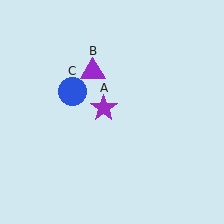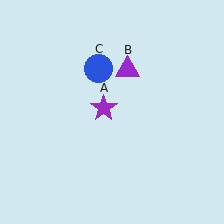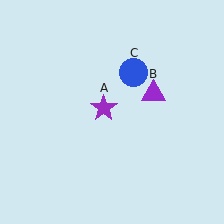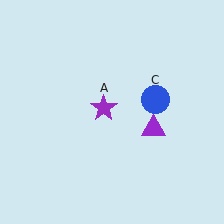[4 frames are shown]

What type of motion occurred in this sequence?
The purple triangle (object B), blue circle (object C) rotated clockwise around the center of the scene.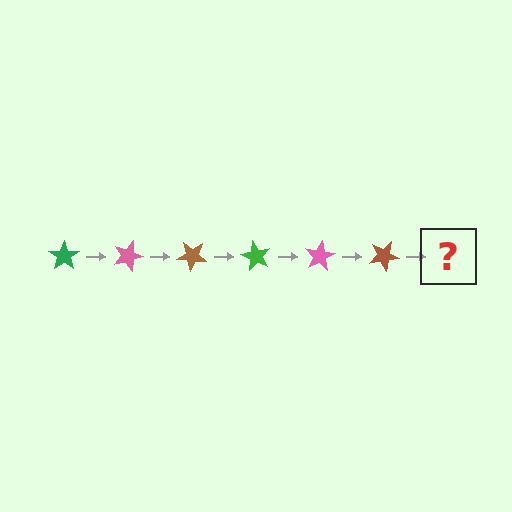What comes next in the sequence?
The next element should be a green star, rotated 120 degrees from the start.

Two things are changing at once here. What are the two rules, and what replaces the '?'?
The two rules are that it rotates 20 degrees each step and the color cycles through green, pink, and brown. The '?' should be a green star, rotated 120 degrees from the start.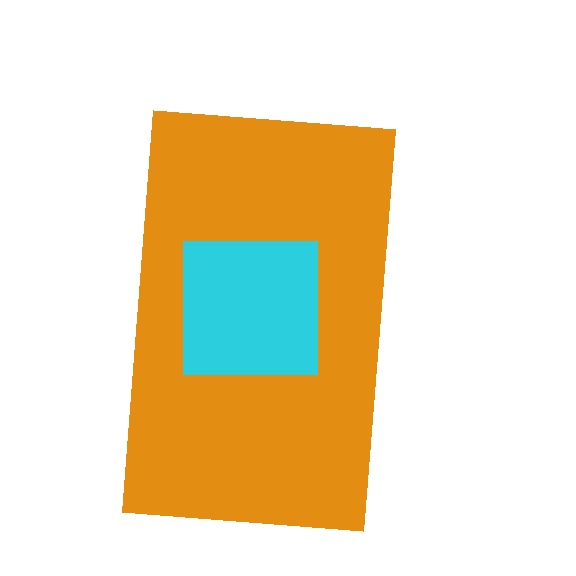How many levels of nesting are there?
2.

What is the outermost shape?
The orange rectangle.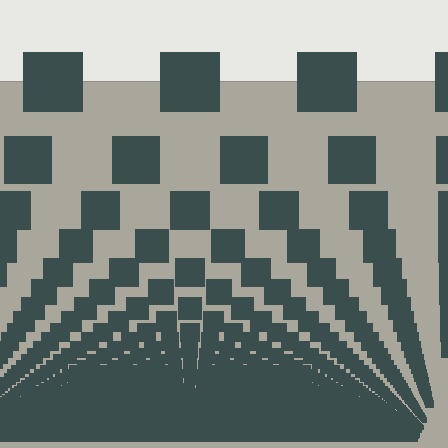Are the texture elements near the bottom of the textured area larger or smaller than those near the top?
Smaller. The gradient is inverted — elements near the bottom are smaller and denser.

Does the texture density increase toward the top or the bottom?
Density increases toward the bottom.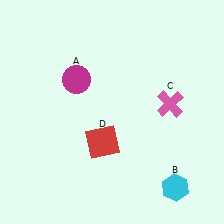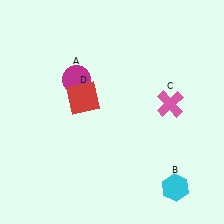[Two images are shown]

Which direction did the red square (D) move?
The red square (D) moved up.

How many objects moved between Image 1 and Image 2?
1 object moved between the two images.